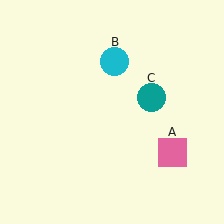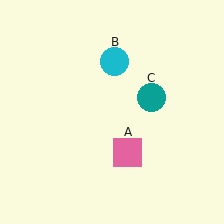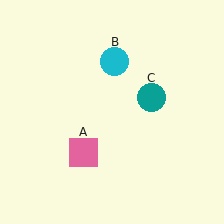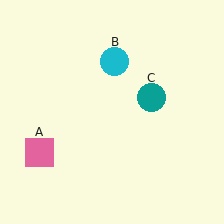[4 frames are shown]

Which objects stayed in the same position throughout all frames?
Cyan circle (object B) and teal circle (object C) remained stationary.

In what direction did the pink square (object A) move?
The pink square (object A) moved left.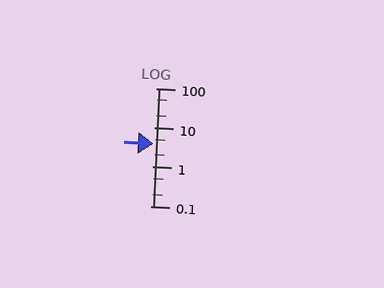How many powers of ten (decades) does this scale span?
The scale spans 3 decades, from 0.1 to 100.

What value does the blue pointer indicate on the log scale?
The pointer indicates approximately 3.9.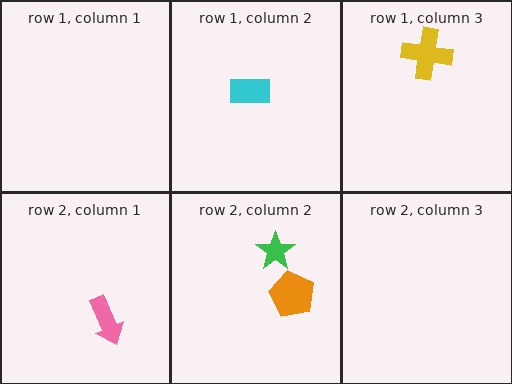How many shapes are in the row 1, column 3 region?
1.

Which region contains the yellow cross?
The row 1, column 3 region.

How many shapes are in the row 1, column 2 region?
1.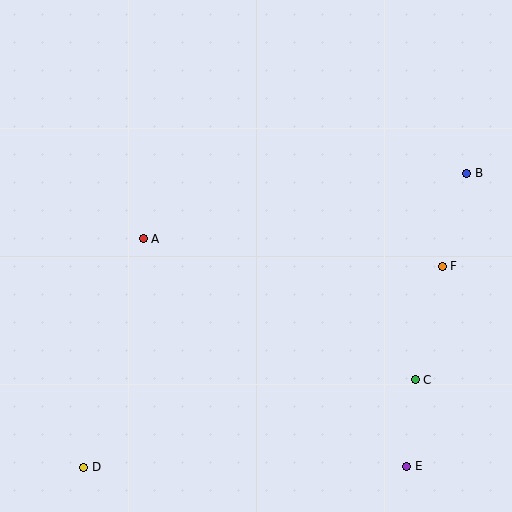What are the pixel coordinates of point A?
Point A is at (143, 239).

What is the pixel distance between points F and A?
The distance between F and A is 300 pixels.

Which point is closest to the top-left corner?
Point A is closest to the top-left corner.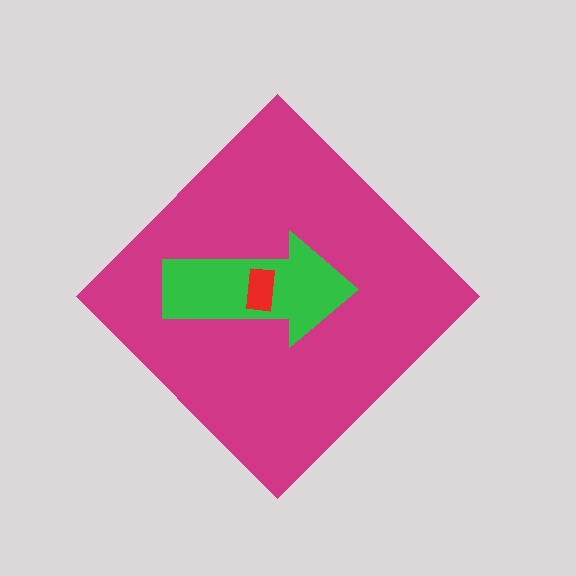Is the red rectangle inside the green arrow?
Yes.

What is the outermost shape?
The magenta diamond.